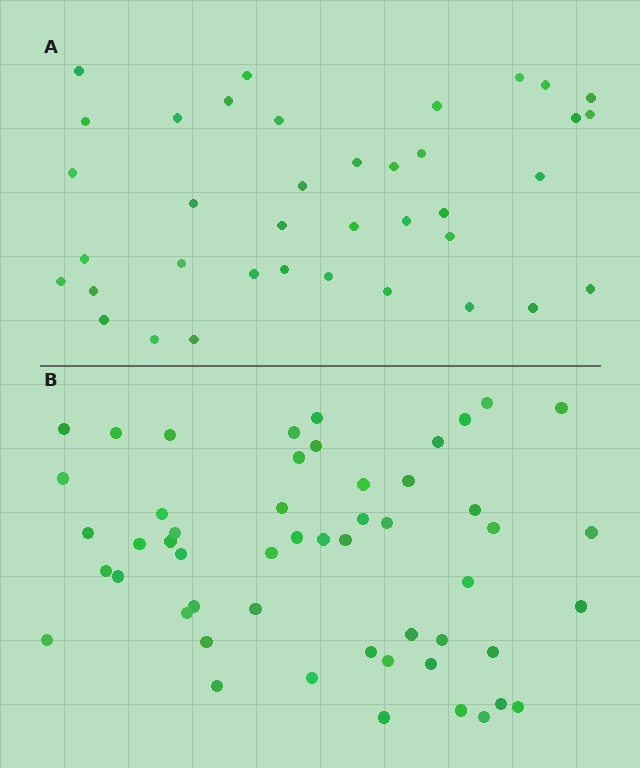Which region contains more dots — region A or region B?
Region B (the bottom region) has more dots.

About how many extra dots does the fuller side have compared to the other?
Region B has approximately 15 more dots than region A.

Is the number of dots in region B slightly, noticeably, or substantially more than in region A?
Region B has noticeably more, but not dramatically so. The ratio is roughly 1.4 to 1.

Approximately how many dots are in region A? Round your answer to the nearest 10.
About 40 dots. (The exact count is 38, which rounds to 40.)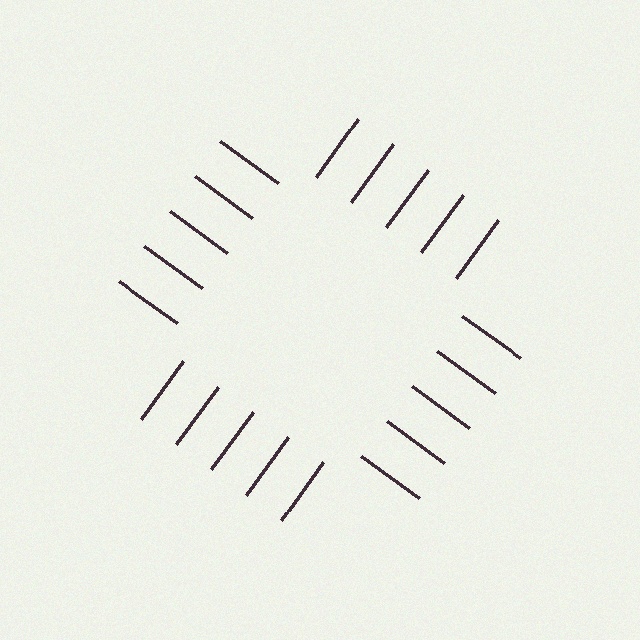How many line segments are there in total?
20 — 5 along each of the 4 edges.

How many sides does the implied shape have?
4 sides — the line-ends trace a square.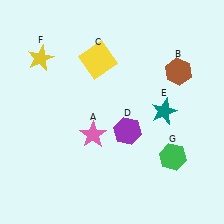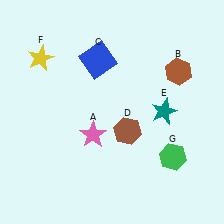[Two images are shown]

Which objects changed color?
C changed from yellow to blue. D changed from purple to brown.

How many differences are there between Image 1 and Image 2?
There are 2 differences between the two images.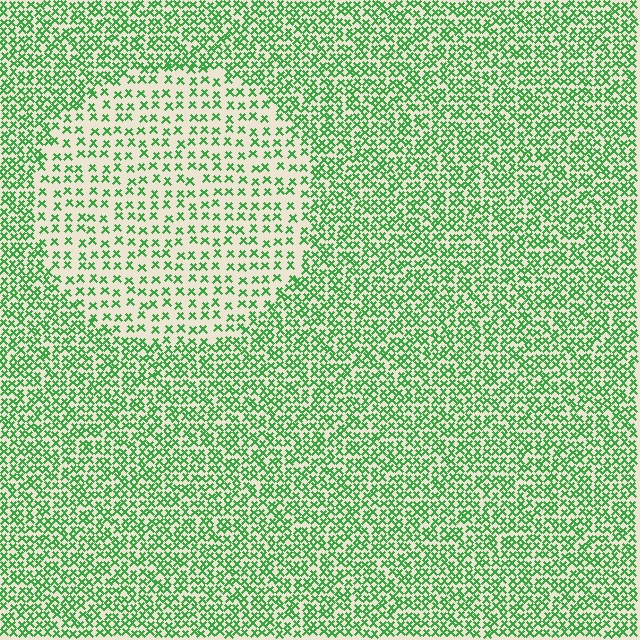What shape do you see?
I see a circle.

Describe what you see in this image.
The image contains small green elements arranged at two different densities. A circle-shaped region is visible where the elements are less densely packed than the surrounding area.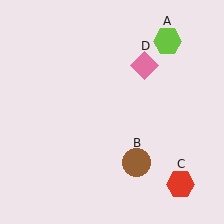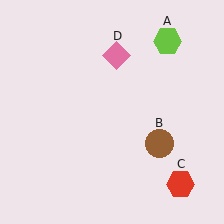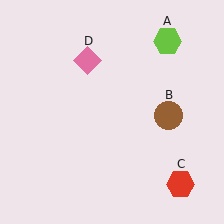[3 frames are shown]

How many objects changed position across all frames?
2 objects changed position: brown circle (object B), pink diamond (object D).